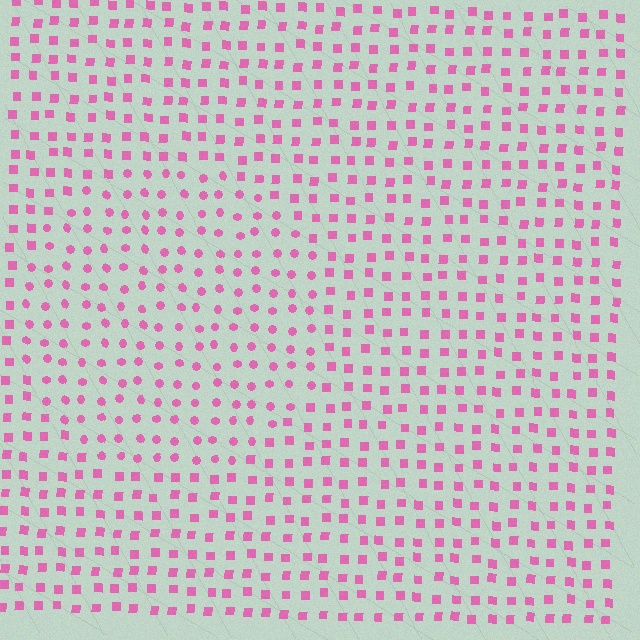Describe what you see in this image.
The image is filled with small pink elements arranged in a uniform grid. A circle-shaped region contains circles, while the surrounding area contains squares. The boundary is defined purely by the change in element shape.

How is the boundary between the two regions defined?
The boundary is defined by a change in element shape: circles inside vs. squares outside. All elements share the same color and spacing.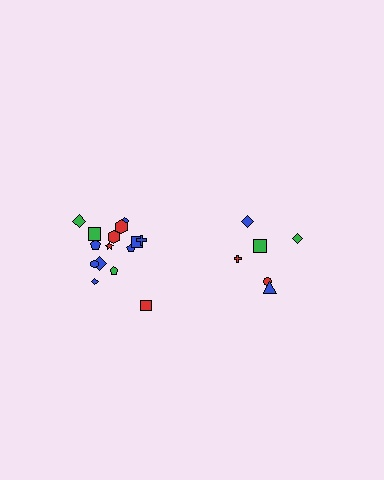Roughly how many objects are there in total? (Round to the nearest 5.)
Roughly 20 objects in total.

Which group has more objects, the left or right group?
The left group.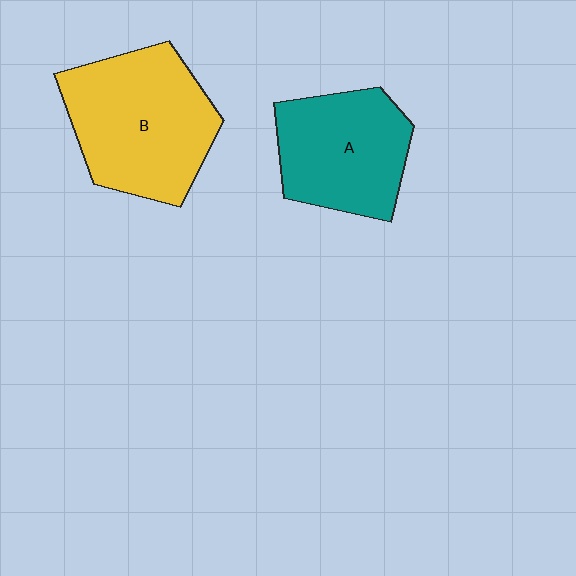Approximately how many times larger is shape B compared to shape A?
Approximately 1.3 times.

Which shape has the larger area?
Shape B (yellow).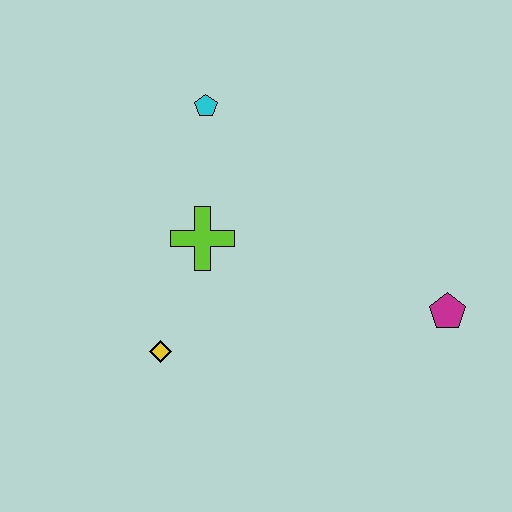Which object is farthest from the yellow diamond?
The magenta pentagon is farthest from the yellow diamond.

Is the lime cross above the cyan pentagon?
No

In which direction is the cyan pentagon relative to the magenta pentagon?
The cyan pentagon is to the left of the magenta pentagon.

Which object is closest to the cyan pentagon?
The lime cross is closest to the cyan pentagon.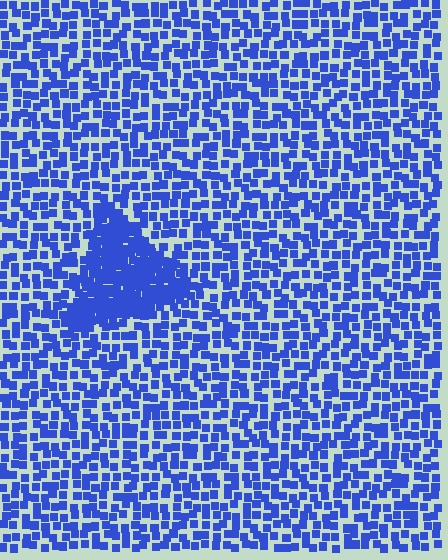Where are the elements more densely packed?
The elements are more densely packed inside the triangle boundary.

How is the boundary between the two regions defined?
The boundary is defined by a change in element density (approximately 2.2x ratio). All elements are the same color, size, and shape.